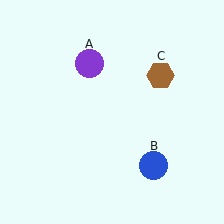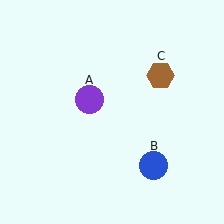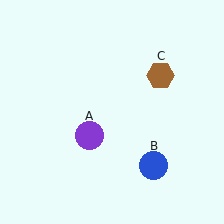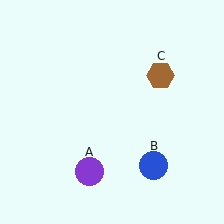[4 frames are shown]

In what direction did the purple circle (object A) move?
The purple circle (object A) moved down.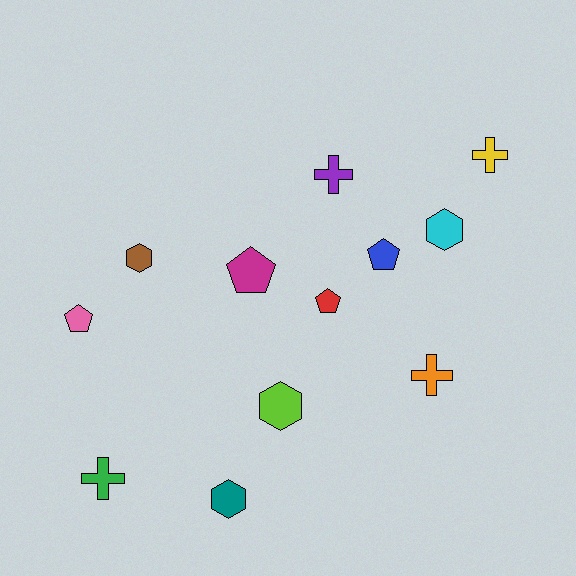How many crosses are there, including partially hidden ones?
There are 4 crosses.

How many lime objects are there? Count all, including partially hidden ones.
There is 1 lime object.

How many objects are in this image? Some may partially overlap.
There are 12 objects.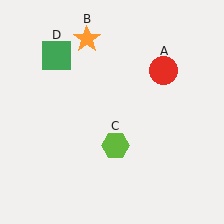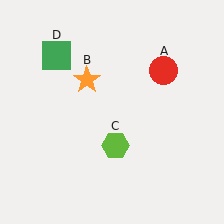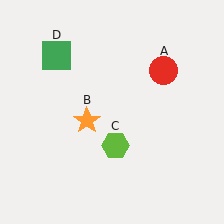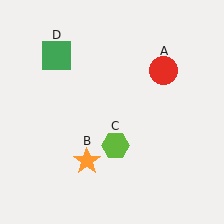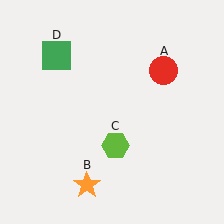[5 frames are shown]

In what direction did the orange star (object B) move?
The orange star (object B) moved down.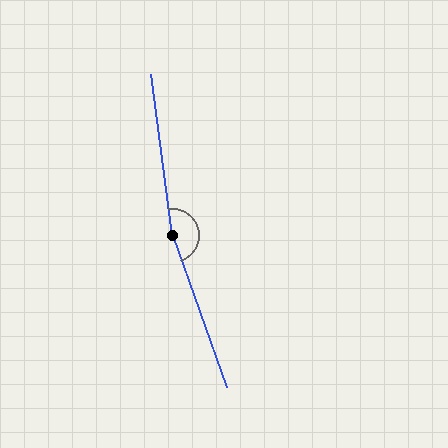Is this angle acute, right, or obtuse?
It is obtuse.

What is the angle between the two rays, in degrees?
Approximately 168 degrees.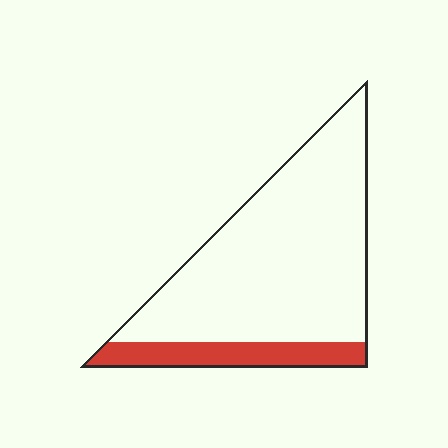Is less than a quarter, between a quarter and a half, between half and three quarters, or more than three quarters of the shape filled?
Less than a quarter.